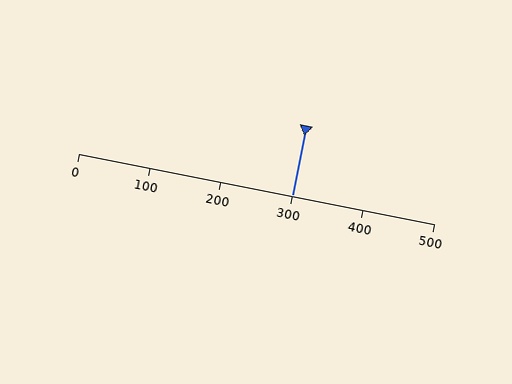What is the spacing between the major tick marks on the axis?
The major ticks are spaced 100 apart.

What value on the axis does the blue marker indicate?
The marker indicates approximately 300.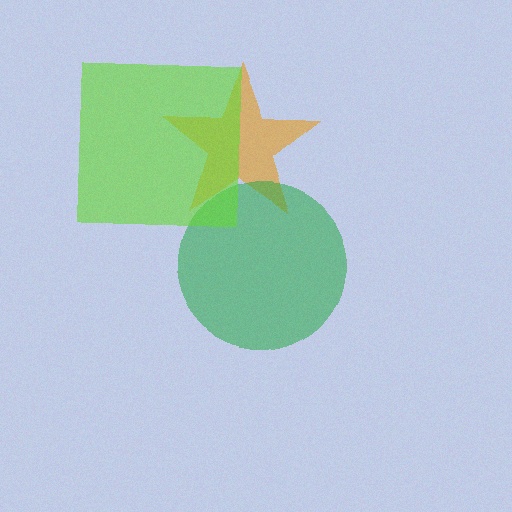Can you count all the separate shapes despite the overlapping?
Yes, there are 3 separate shapes.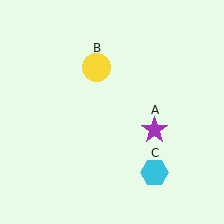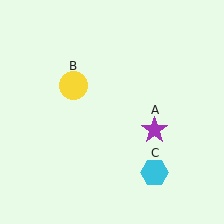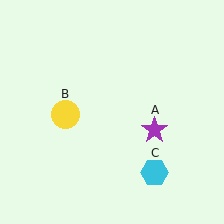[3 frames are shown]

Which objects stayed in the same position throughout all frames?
Purple star (object A) and cyan hexagon (object C) remained stationary.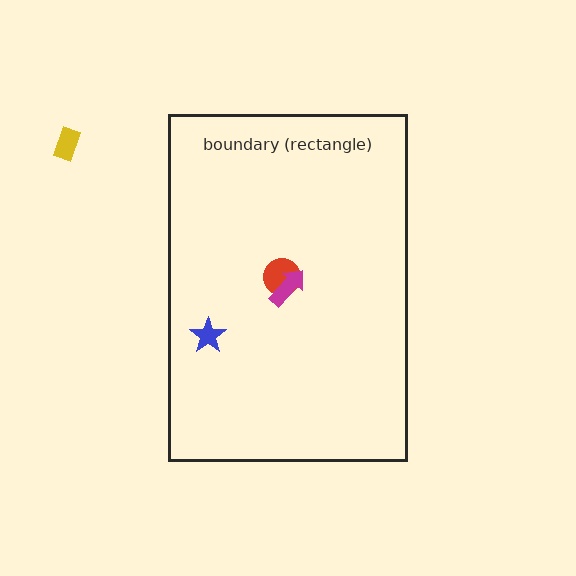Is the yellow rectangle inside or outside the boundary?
Outside.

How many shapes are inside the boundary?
3 inside, 1 outside.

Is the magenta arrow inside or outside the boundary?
Inside.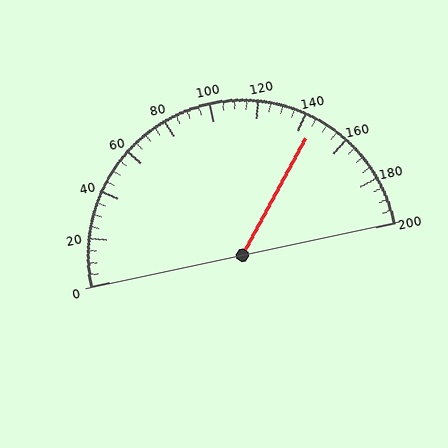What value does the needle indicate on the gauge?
The needle indicates approximately 145.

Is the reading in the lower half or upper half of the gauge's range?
The reading is in the upper half of the range (0 to 200).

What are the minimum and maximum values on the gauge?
The gauge ranges from 0 to 200.